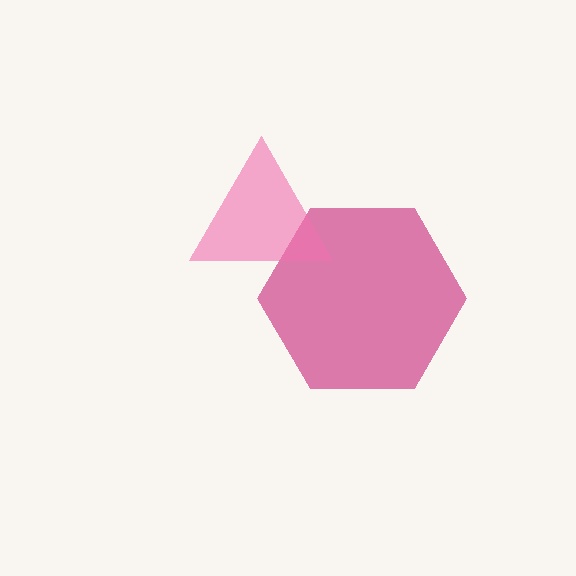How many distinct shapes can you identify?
There are 2 distinct shapes: a magenta hexagon, a pink triangle.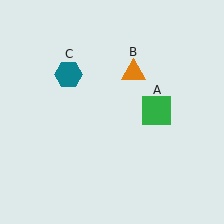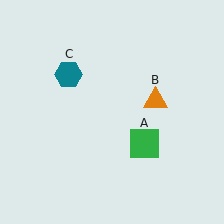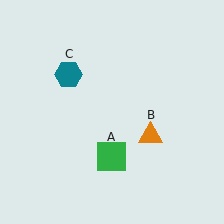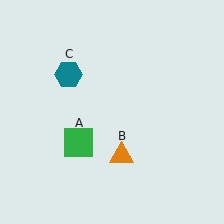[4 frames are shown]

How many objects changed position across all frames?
2 objects changed position: green square (object A), orange triangle (object B).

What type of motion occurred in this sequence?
The green square (object A), orange triangle (object B) rotated clockwise around the center of the scene.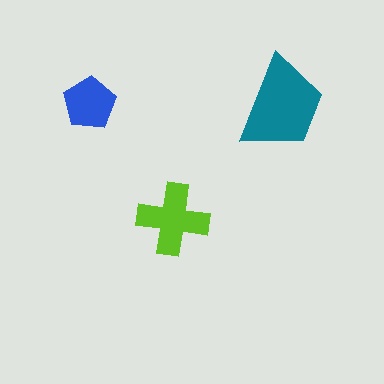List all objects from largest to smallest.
The teal trapezoid, the lime cross, the blue pentagon.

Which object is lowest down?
The lime cross is bottommost.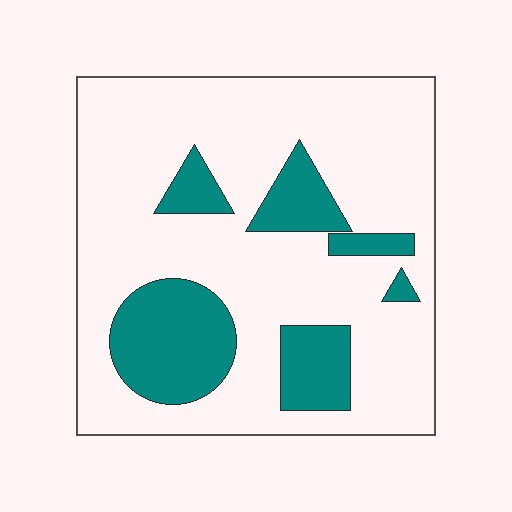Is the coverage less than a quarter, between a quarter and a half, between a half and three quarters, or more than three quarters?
Less than a quarter.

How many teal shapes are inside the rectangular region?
6.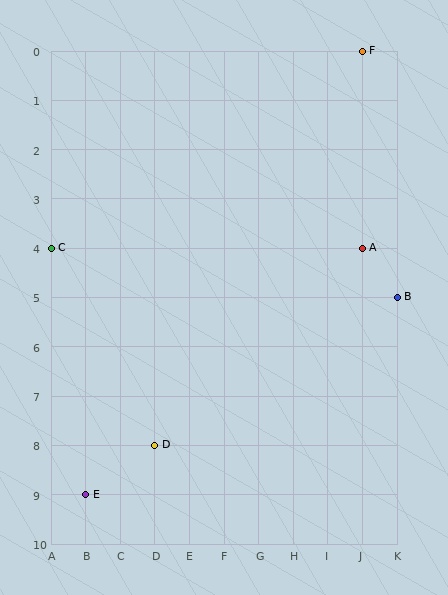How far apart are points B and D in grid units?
Points B and D are 7 columns and 3 rows apart (about 7.6 grid units diagonally).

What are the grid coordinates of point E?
Point E is at grid coordinates (B, 9).